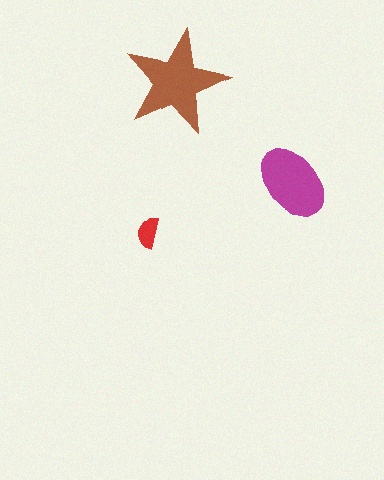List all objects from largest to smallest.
The brown star, the magenta ellipse, the red semicircle.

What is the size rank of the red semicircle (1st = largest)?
3rd.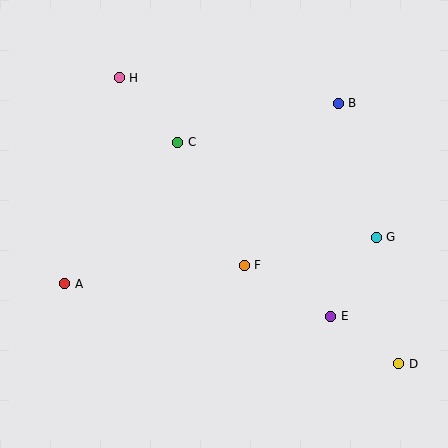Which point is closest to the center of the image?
Point F at (244, 265) is closest to the center.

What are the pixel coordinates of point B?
Point B is at (338, 103).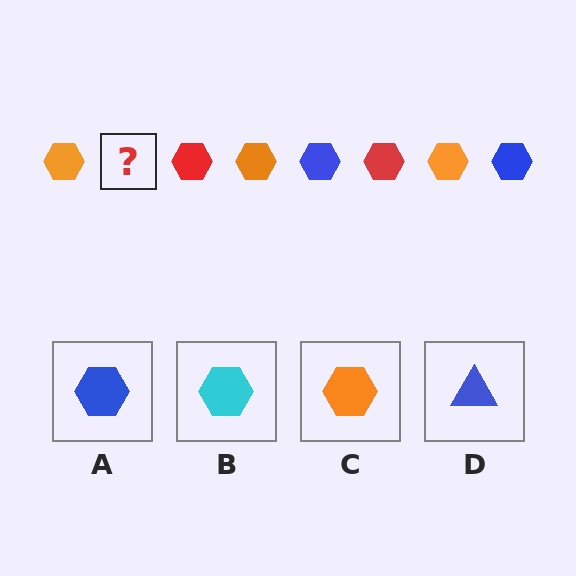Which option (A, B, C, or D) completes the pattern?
A.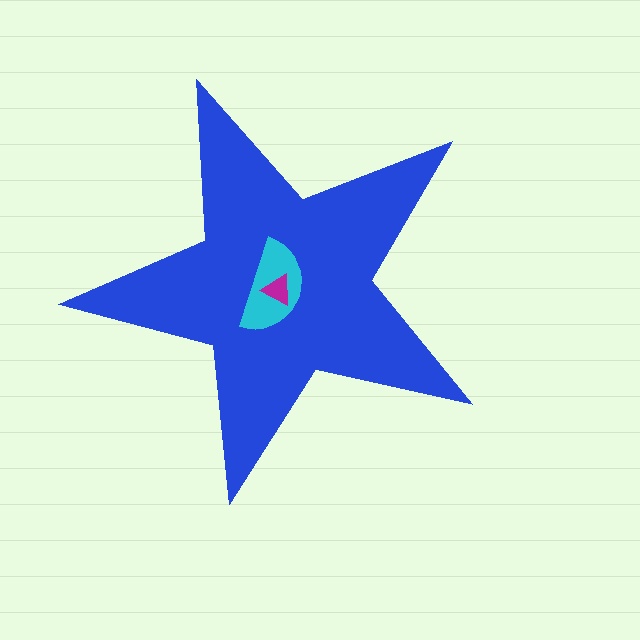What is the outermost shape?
The blue star.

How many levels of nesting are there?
3.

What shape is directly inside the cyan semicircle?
The magenta triangle.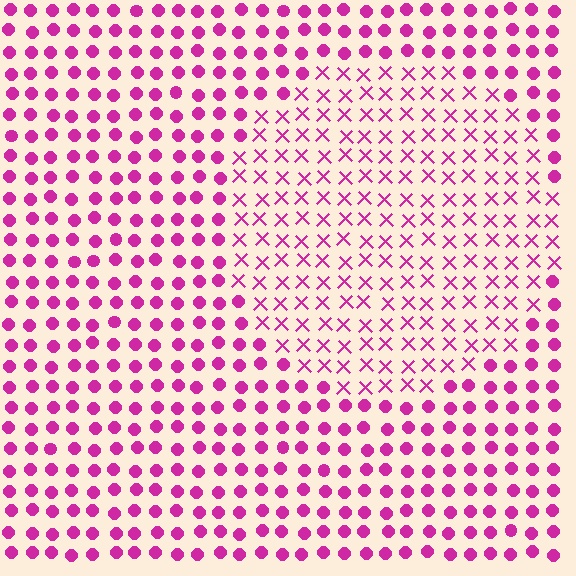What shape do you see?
I see a circle.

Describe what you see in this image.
The image is filled with small magenta elements arranged in a uniform grid. A circle-shaped region contains X marks, while the surrounding area contains circles. The boundary is defined purely by the change in element shape.